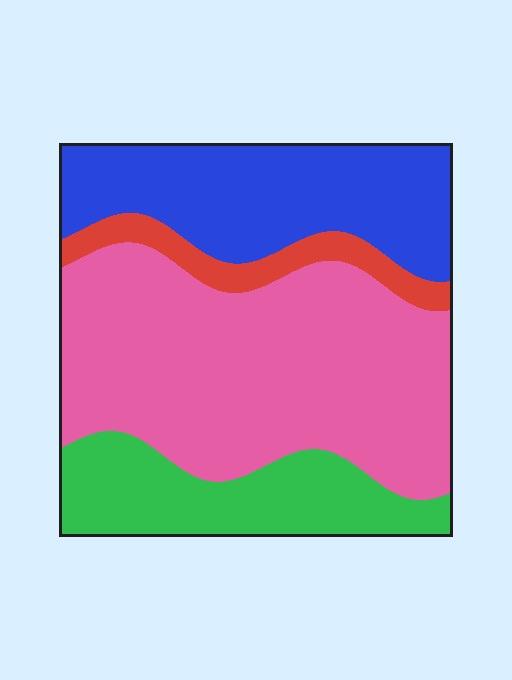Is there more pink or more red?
Pink.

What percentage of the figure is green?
Green covers roughly 20% of the figure.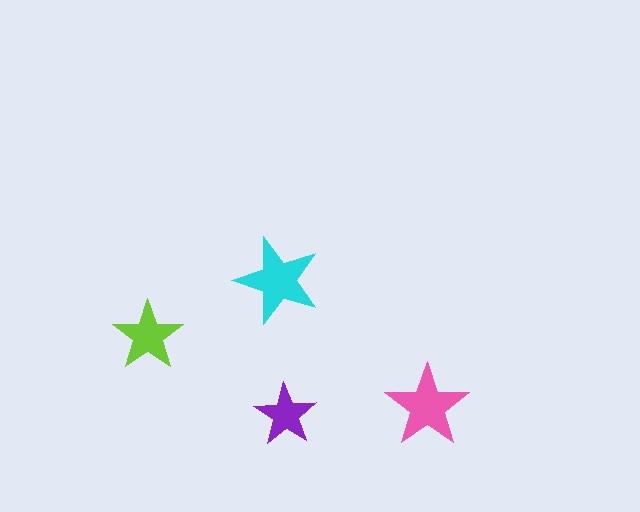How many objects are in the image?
There are 4 objects in the image.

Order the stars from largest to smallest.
the cyan one, the pink one, the lime one, the purple one.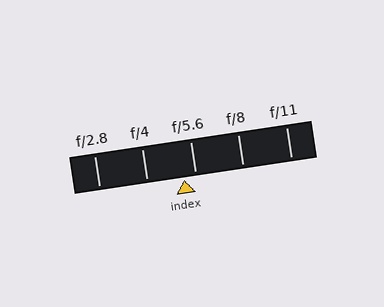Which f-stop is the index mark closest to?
The index mark is closest to f/5.6.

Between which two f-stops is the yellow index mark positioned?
The index mark is between f/4 and f/5.6.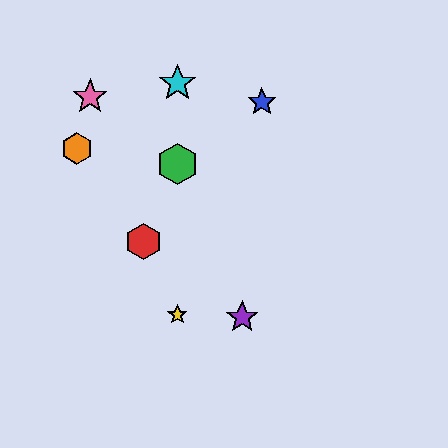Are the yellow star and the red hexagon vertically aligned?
No, the yellow star is at x≈177 and the red hexagon is at x≈143.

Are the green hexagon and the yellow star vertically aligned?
Yes, both are at x≈177.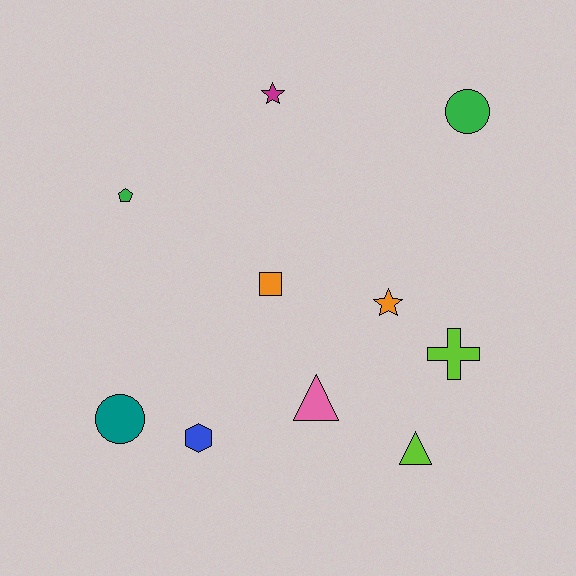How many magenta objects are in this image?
There is 1 magenta object.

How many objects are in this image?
There are 10 objects.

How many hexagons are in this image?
There is 1 hexagon.